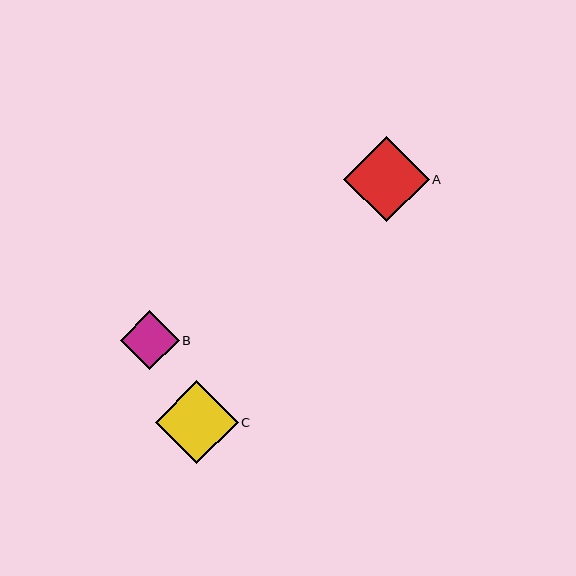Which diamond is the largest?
Diamond A is the largest with a size of approximately 86 pixels.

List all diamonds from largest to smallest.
From largest to smallest: A, C, B.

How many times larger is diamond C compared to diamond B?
Diamond C is approximately 1.4 times the size of diamond B.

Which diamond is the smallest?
Diamond B is the smallest with a size of approximately 59 pixels.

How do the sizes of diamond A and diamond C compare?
Diamond A and diamond C are approximately the same size.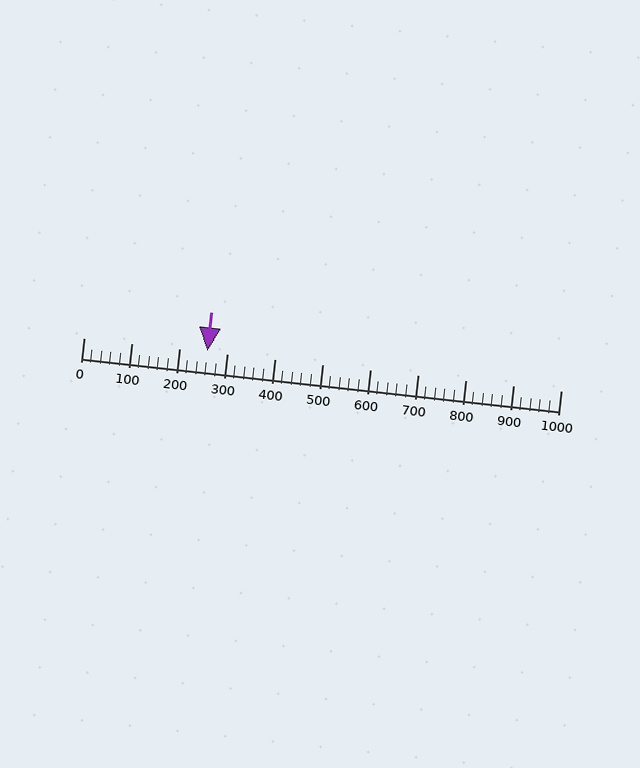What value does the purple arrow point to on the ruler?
The purple arrow points to approximately 260.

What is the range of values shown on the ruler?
The ruler shows values from 0 to 1000.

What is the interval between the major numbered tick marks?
The major tick marks are spaced 100 units apart.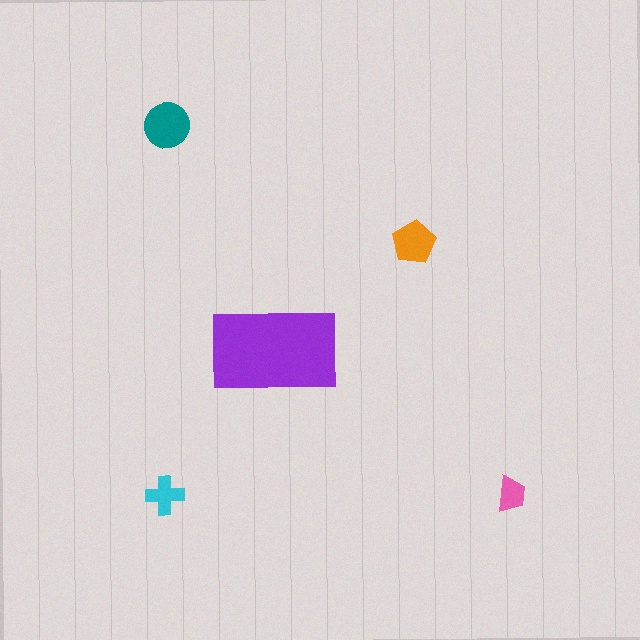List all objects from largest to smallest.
The purple rectangle, the teal circle, the orange pentagon, the cyan cross, the pink trapezoid.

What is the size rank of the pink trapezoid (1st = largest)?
5th.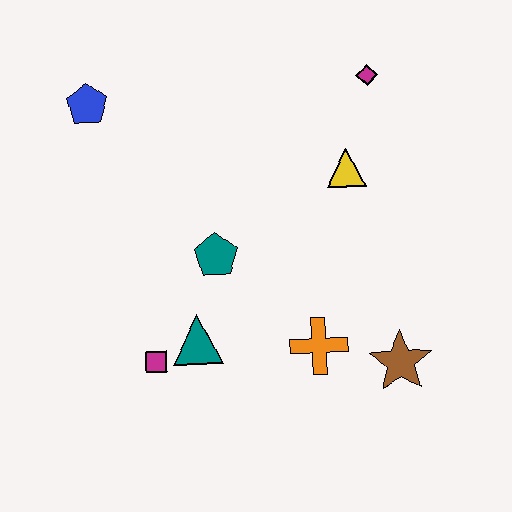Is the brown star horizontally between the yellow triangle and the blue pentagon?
No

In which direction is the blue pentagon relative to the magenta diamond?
The blue pentagon is to the left of the magenta diamond.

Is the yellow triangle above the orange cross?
Yes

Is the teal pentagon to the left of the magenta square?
No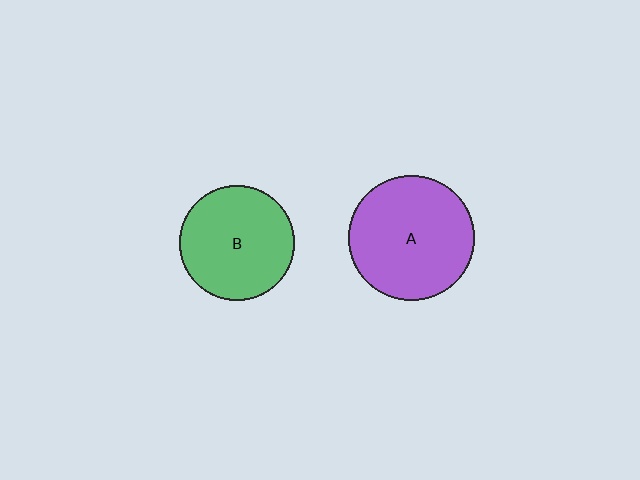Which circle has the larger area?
Circle A (purple).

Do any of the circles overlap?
No, none of the circles overlap.